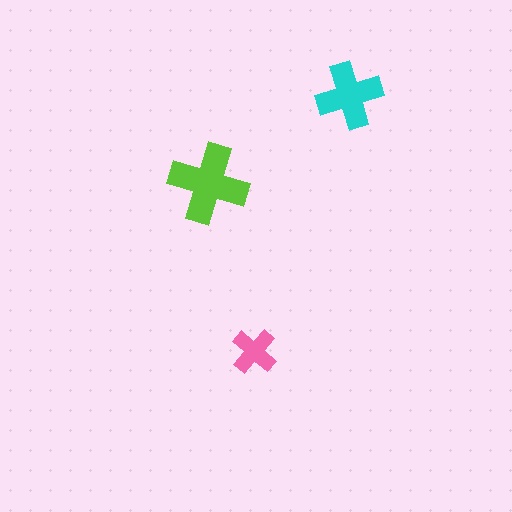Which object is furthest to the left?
The lime cross is leftmost.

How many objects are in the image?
There are 3 objects in the image.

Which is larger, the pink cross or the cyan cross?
The cyan one.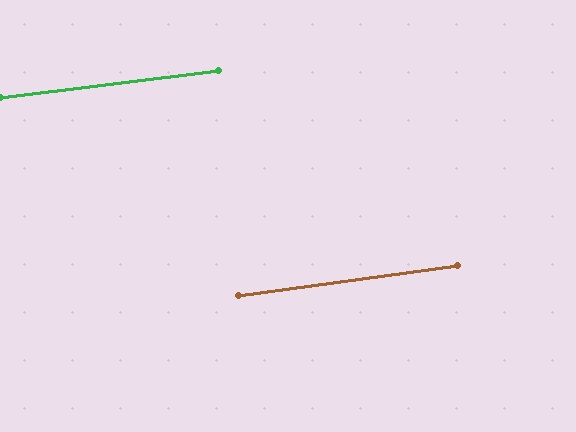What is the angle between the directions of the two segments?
Approximately 1 degree.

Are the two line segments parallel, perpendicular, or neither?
Parallel — their directions differ by only 0.7°.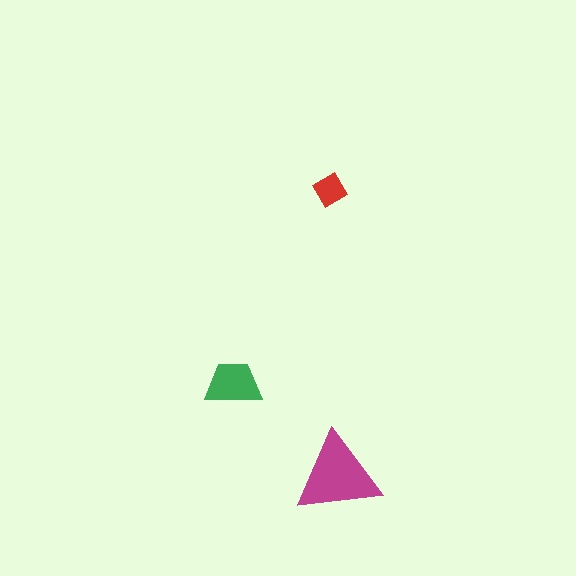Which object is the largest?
The magenta triangle.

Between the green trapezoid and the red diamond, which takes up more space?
The green trapezoid.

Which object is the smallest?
The red diamond.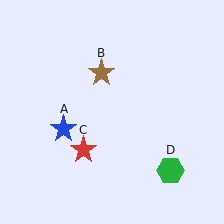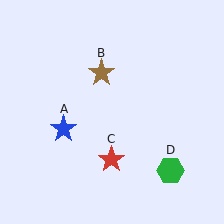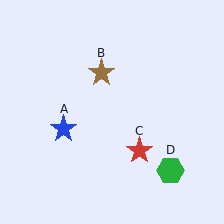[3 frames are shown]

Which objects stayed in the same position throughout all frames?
Blue star (object A) and brown star (object B) and green hexagon (object D) remained stationary.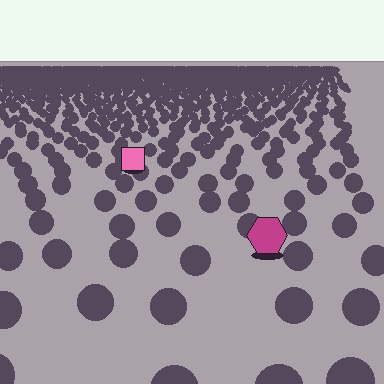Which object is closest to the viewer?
The magenta hexagon is closest. The texture marks near it are larger and more spread out.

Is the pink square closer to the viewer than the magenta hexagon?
No. The magenta hexagon is closer — you can tell from the texture gradient: the ground texture is coarser near it.